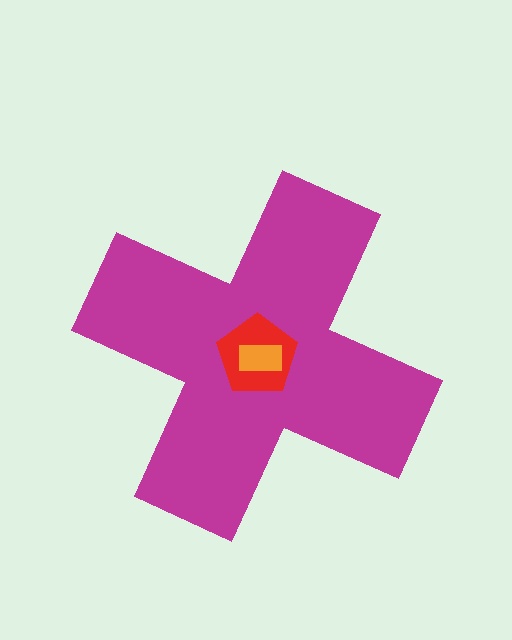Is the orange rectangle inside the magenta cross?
Yes.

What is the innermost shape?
The orange rectangle.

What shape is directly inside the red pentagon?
The orange rectangle.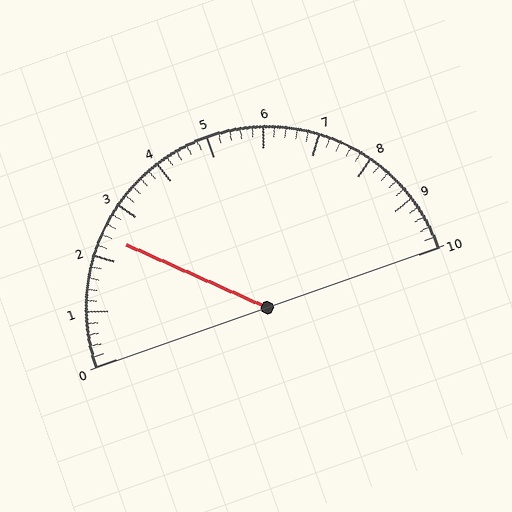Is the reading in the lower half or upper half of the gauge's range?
The reading is in the lower half of the range (0 to 10).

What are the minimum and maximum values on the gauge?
The gauge ranges from 0 to 10.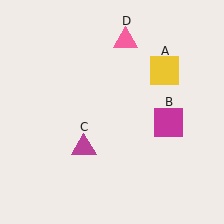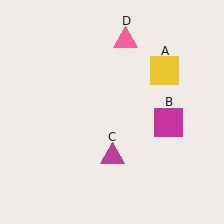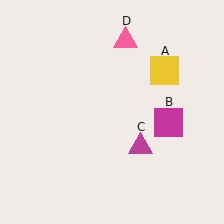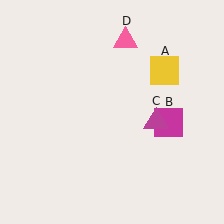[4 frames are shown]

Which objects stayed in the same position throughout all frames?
Yellow square (object A) and magenta square (object B) and pink triangle (object D) remained stationary.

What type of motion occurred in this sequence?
The magenta triangle (object C) rotated counterclockwise around the center of the scene.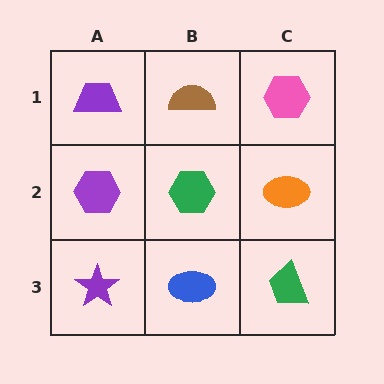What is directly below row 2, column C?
A green trapezoid.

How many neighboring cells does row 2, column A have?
3.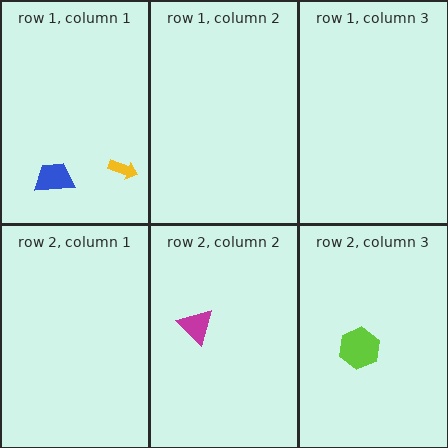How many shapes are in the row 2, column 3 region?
1.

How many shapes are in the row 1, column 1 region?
2.